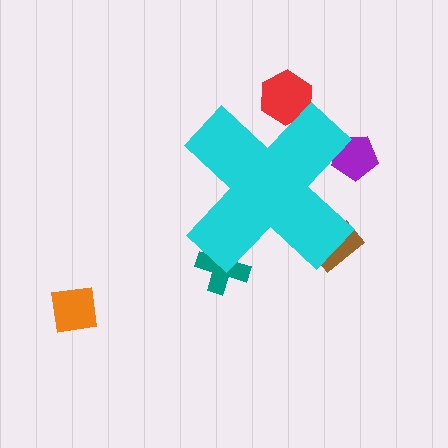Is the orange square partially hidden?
No, the orange square is fully visible.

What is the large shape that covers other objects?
A cyan cross.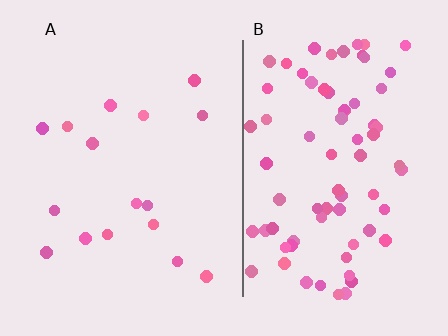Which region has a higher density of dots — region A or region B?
B (the right).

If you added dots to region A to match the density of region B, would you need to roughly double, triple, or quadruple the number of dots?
Approximately quadruple.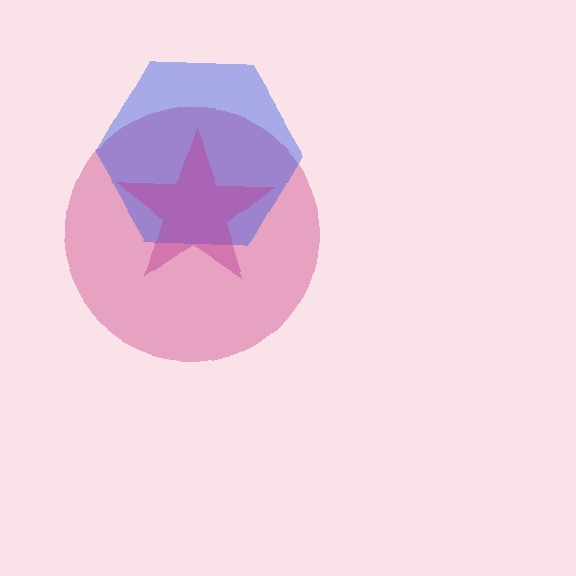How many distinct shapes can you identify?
There are 3 distinct shapes: a pink circle, a blue hexagon, a magenta star.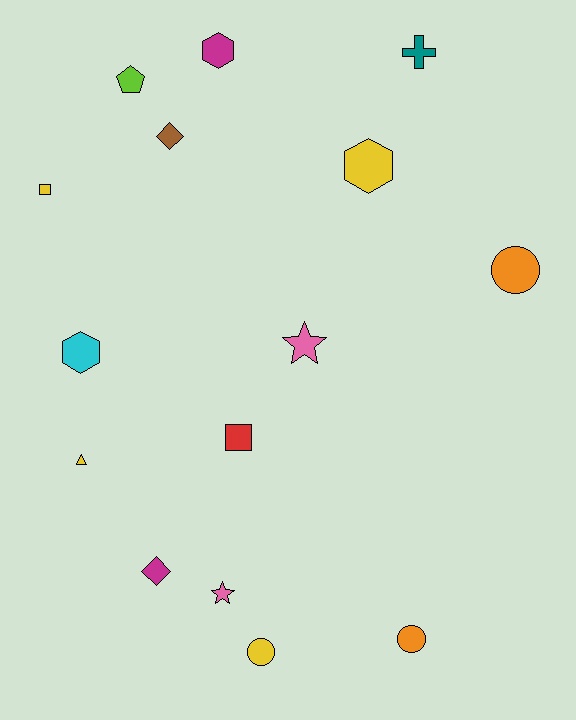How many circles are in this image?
There are 3 circles.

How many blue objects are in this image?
There are no blue objects.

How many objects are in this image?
There are 15 objects.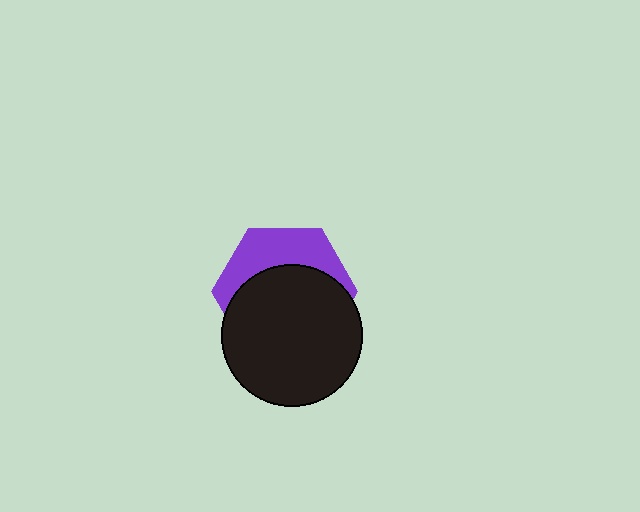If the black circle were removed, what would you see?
You would see the complete purple hexagon.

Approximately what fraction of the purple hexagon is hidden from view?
Roughly 63% of the purple hexagon is hidden behind the black circle.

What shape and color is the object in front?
The object in front is a black circle.